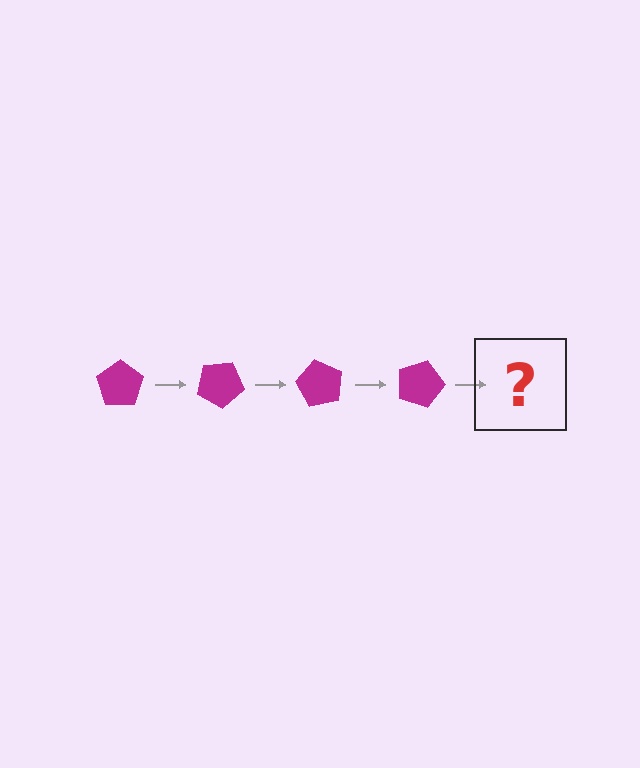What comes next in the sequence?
The next element should be a magenta pentagon rotated 120 degrees.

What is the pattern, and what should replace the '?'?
The pattern is that the pentagon rotates 30 degrees each step. The '?' should be a magenta pentagon rotated 120 degrees.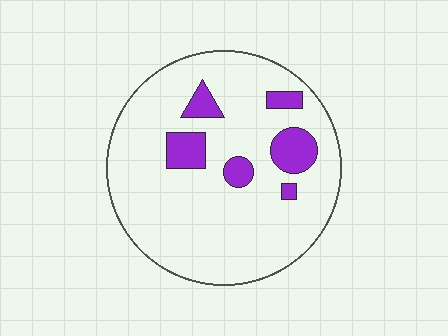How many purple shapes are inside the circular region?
6.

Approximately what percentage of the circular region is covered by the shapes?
Approximately 15%.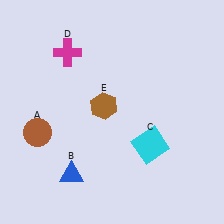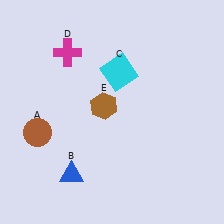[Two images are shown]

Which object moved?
The cyan square (C) moved up.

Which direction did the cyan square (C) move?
The cyan square (C) moved up.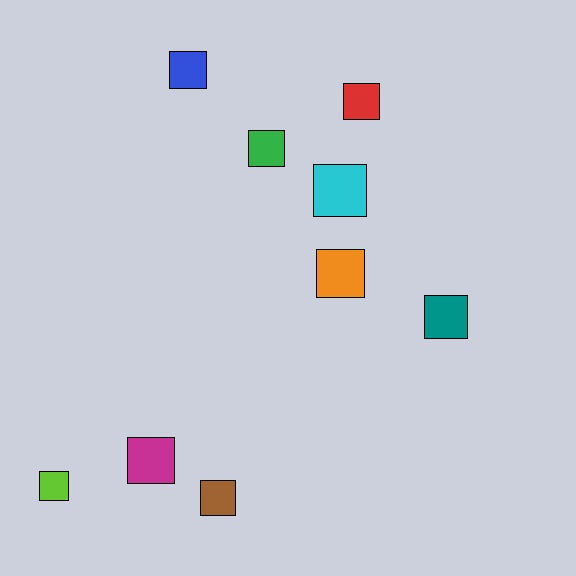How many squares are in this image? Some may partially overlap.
There are 9 squares.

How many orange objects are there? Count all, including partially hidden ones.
There is 1 orange object.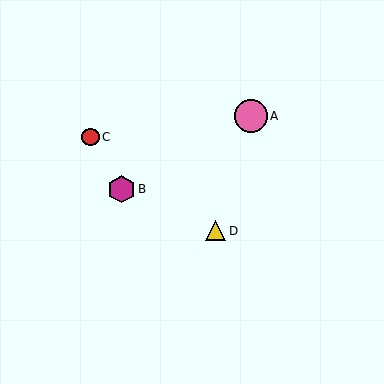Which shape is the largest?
The pink circle (labeled A) is the largest.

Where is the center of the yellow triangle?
The center of the yellow triangle is at (216, 231).